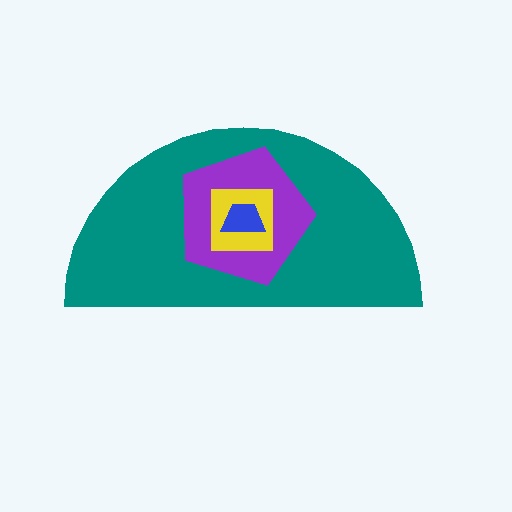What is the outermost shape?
The teal semicircle.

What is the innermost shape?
The blue trapezoid.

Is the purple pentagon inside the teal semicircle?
Yes.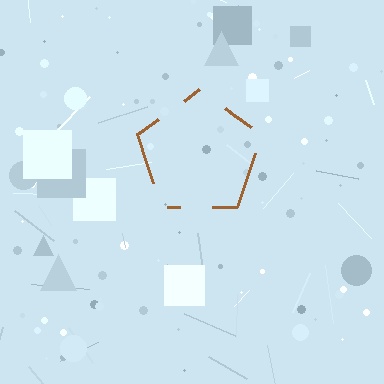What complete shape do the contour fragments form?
The contour fragments form a pentagon.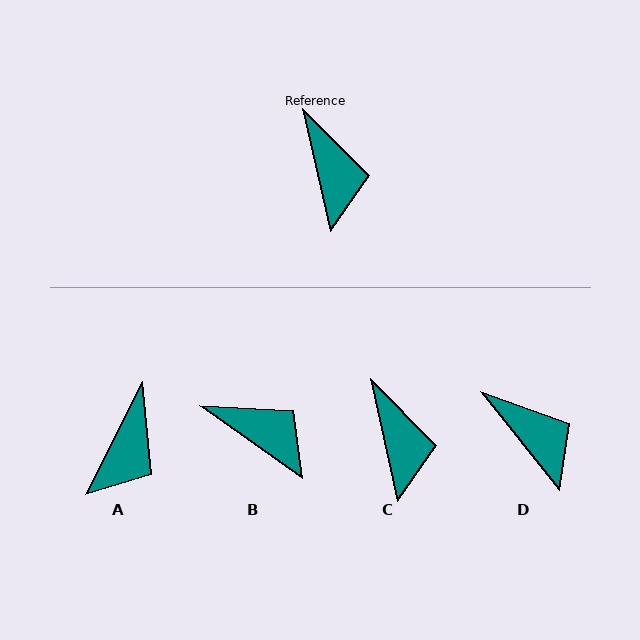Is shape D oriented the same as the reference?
No, it is off by about 26 degrees.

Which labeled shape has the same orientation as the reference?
C.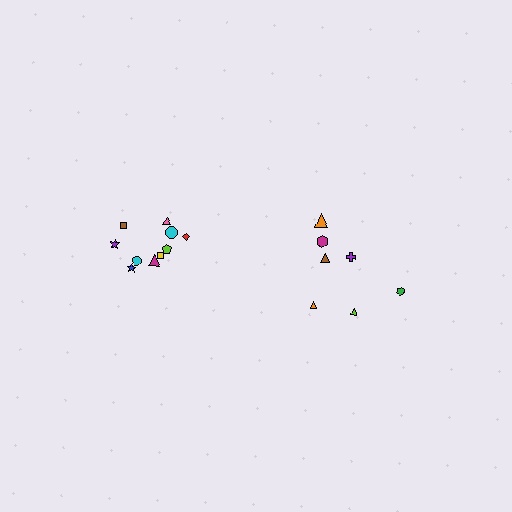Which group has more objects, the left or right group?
The left group.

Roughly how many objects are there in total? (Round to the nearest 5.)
Roughly 15 objects in total.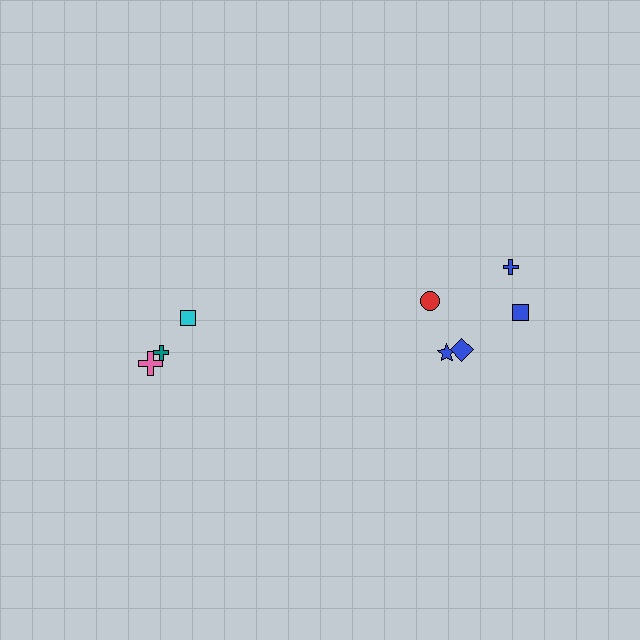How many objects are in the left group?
There are 3 objects.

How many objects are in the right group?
There are 5 objects.